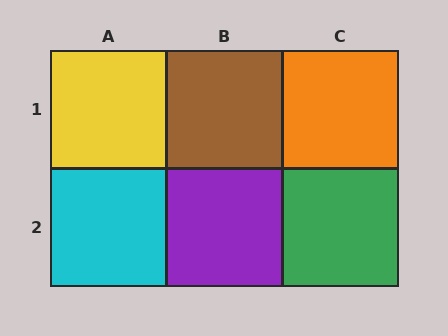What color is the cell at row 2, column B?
Purple.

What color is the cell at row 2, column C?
Green.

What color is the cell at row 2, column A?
Cyan.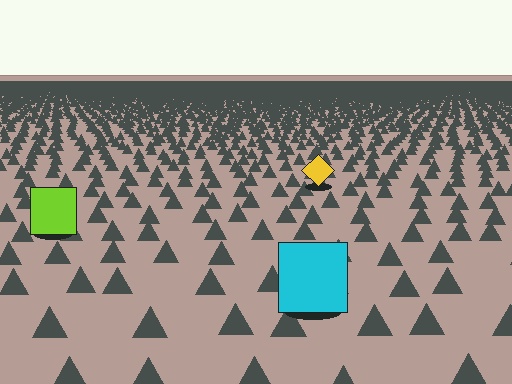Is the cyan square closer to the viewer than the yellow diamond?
Yes. The cyan square is closer — you can tell from the texture gradient: the ground texture is coarser near it.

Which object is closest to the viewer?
The cyan square is closest. The texture marks near it are larger and more spread out.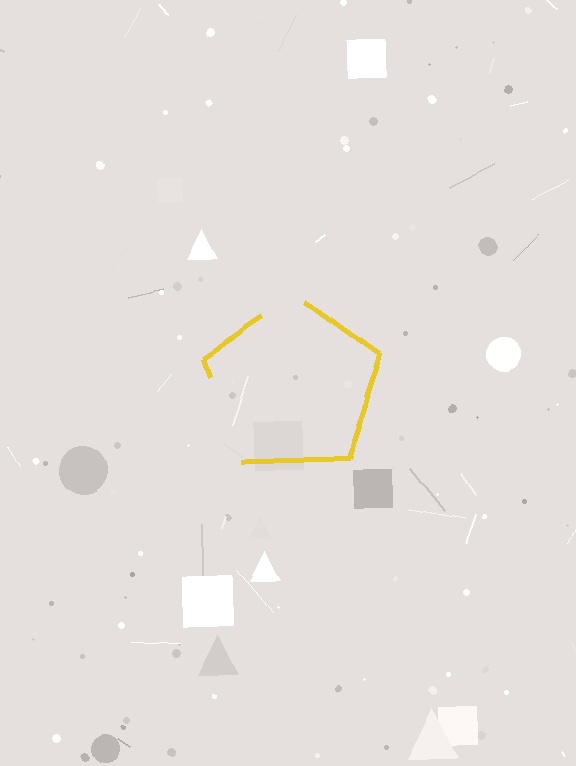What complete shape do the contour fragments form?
The contour fragments form a pentagon.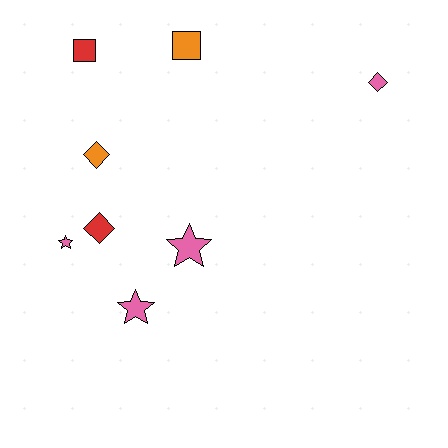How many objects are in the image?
There are 8 objects.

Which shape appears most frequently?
Diamond, with 3 objects.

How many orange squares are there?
There is 1 orange square.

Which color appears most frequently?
Pink, with 4 objects.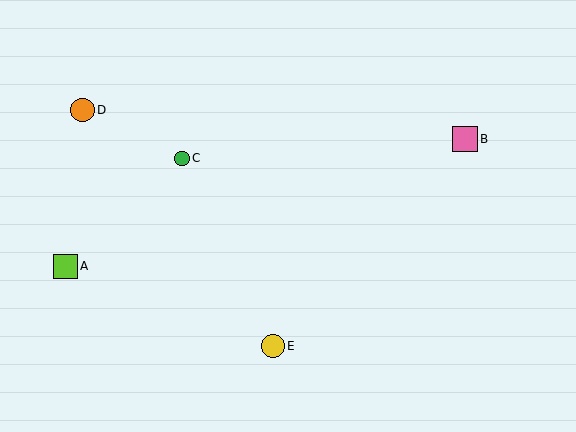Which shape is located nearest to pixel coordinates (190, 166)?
The green circle (labeled C) at (182, 158) is nearest to that location.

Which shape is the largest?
The pink square (labeled B) is the largest.